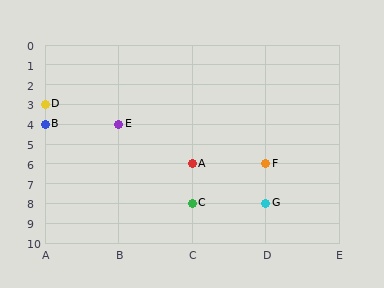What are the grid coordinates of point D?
Point D is at grid coordinates (A, 3).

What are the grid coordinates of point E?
Point E is at grid coordinates (B, 4).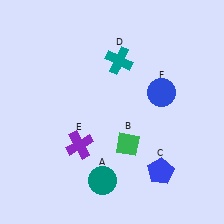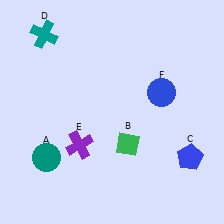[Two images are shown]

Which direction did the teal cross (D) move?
The teal cross (D) moved left.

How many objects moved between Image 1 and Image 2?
3 objects moved between the two images.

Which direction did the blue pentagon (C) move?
The blue pentagon (C) moved right.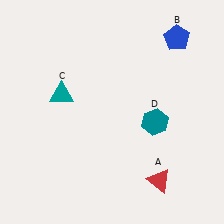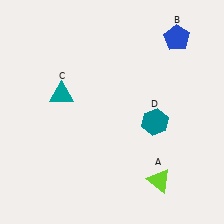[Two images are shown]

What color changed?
The triangle (A) changed from red in Image 1 to lime in Image 2.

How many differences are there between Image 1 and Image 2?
There is 1 difference between the two images.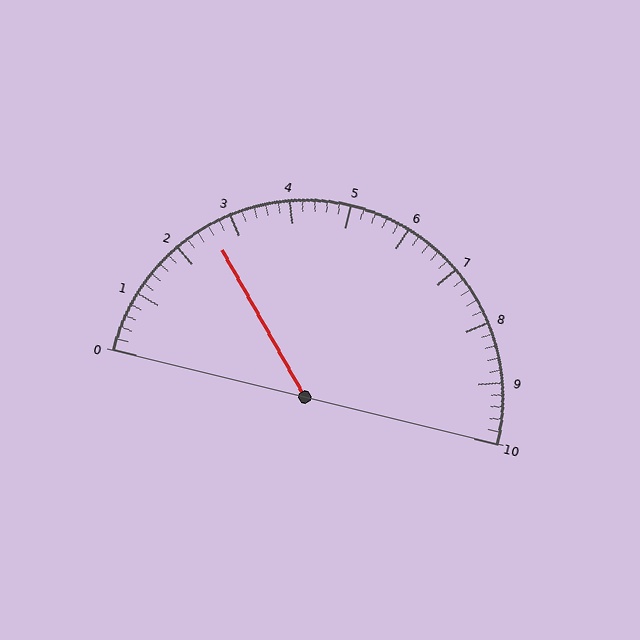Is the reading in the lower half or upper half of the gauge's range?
The reading is in the lower half of the range (0 to 10).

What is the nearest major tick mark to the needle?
The nearest major tick mark is 3.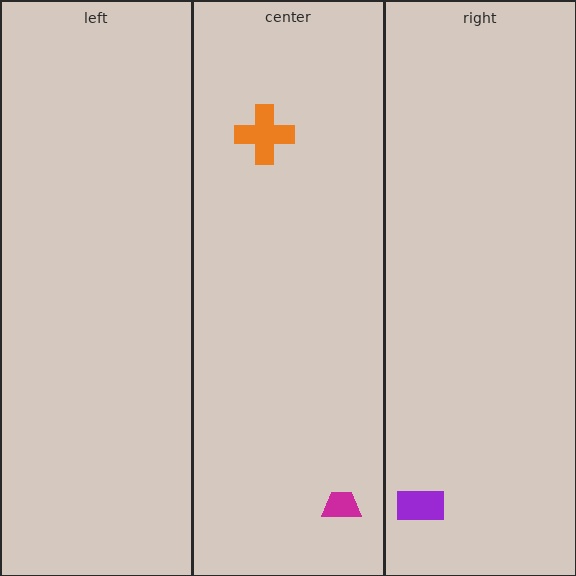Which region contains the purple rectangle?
The right region.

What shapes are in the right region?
The purple rectangle.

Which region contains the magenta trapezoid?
The center region.